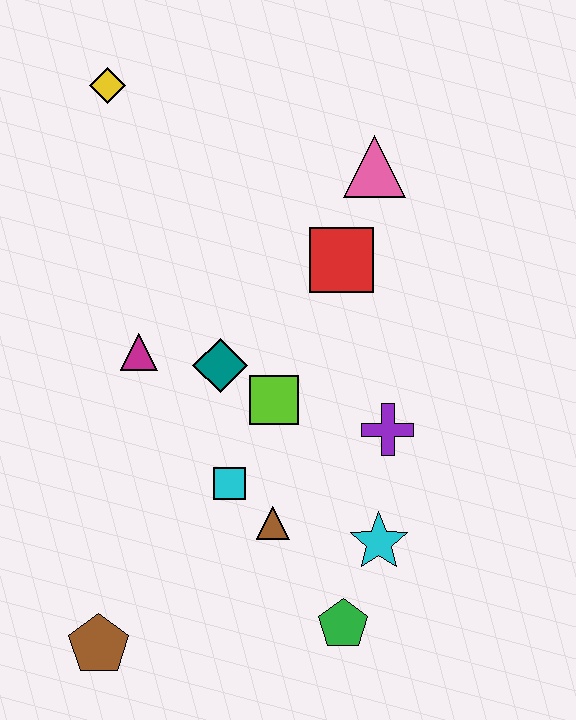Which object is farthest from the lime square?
The yellow diamond is farthest from the lime square.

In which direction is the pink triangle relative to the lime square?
The pink triangle is above the lime square.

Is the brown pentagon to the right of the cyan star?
No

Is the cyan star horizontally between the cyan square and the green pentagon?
No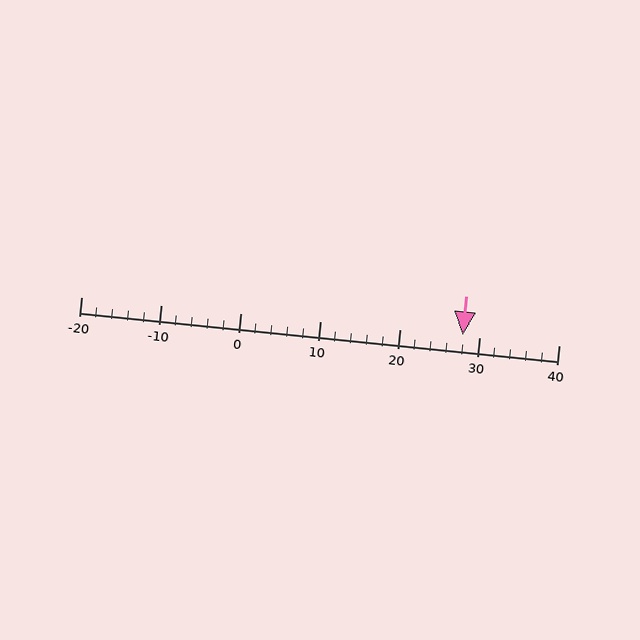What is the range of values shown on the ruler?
The ruler shows values from -20 to 40.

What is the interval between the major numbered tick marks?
The major tick marks are spaced 10 units apart.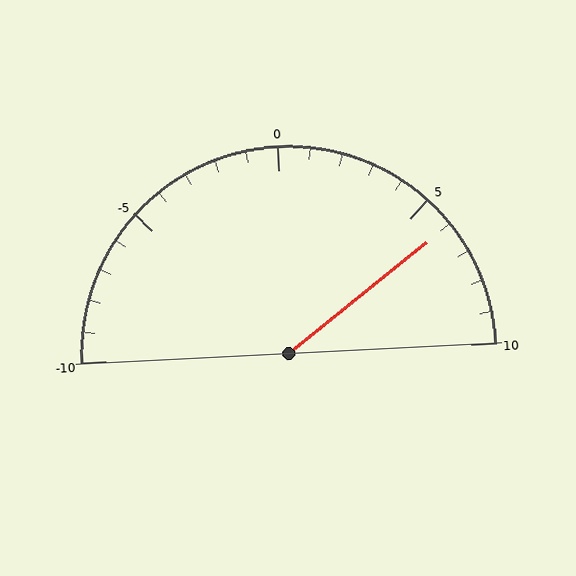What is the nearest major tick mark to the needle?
The nearest major tick mark is 5.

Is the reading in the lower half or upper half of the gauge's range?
The reading is in the upper half of the range (-10 to 10).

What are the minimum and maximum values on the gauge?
The gauge ranges from -10 to 10.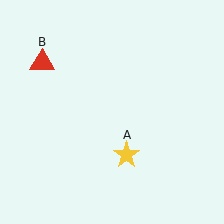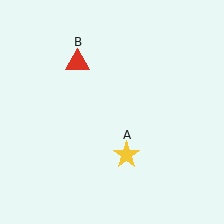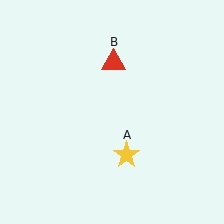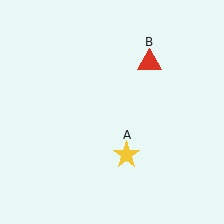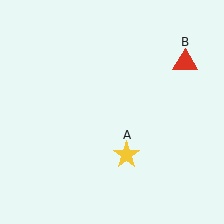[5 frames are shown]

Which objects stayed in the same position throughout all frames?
Yellow star (object A) remained stationary.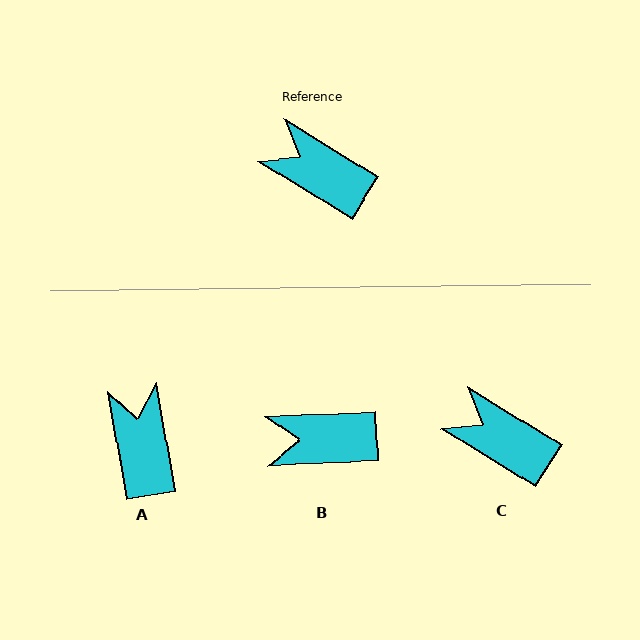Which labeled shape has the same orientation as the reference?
C.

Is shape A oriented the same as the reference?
No, it is off by about 49 degrees.